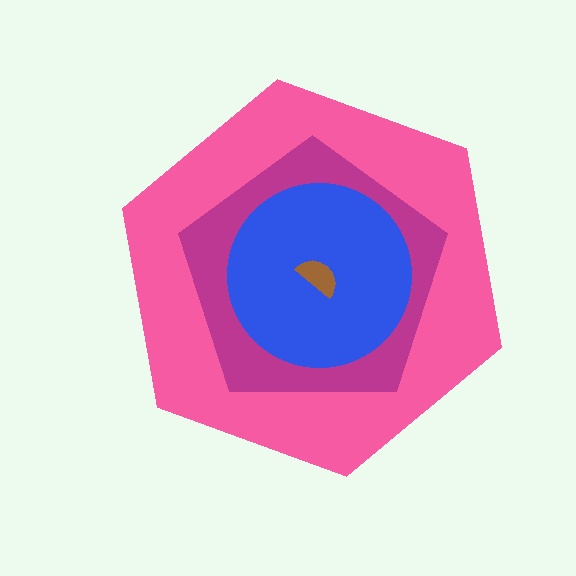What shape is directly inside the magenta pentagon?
The blue circle.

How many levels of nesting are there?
4.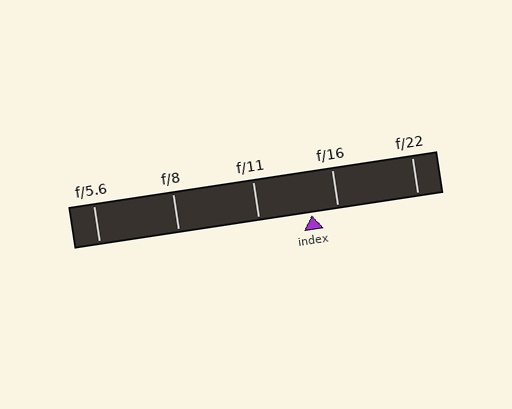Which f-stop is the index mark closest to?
The index mark is closest to f/16.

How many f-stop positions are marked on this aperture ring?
There are 5 f-stop positions marked.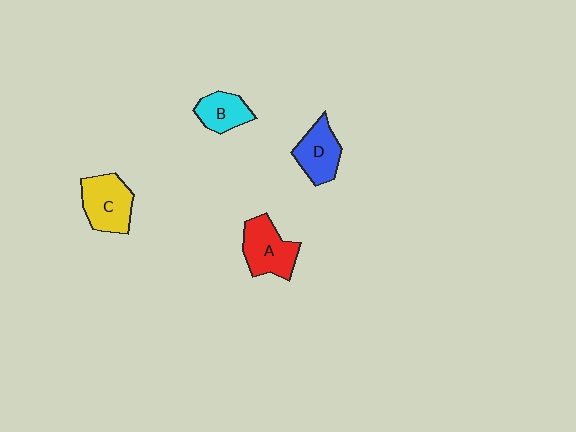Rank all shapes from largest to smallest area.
From largest to smallest: C (yellow), A (red), D (blue), B (cyan).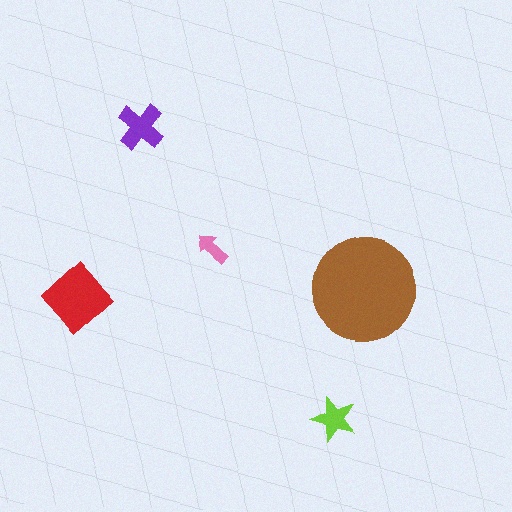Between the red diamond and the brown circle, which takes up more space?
The brown circle.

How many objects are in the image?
There are 5 objects in the image.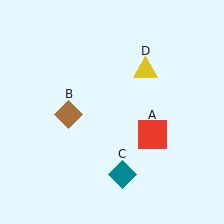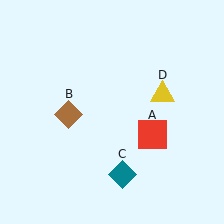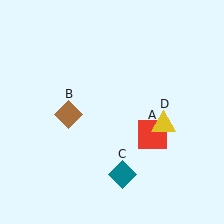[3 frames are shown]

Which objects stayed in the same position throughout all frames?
Red square (object A) and brown diamond (object B) and teal diamond (object C) remained stationary.